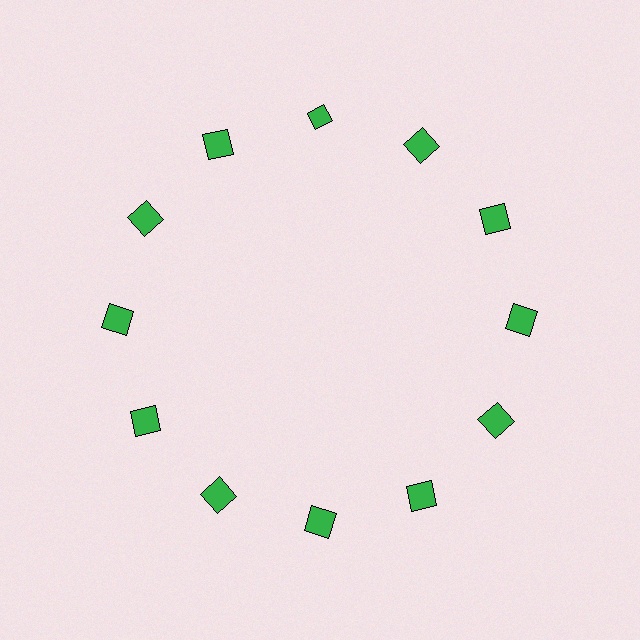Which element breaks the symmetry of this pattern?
The green diamond at roughly the 12 o'clock position breaks the symmetry. All other shapes are green squares.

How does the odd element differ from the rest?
It has a different shape: diamond instead of square.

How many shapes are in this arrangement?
There are 12 shapes arranged in a ring pattern.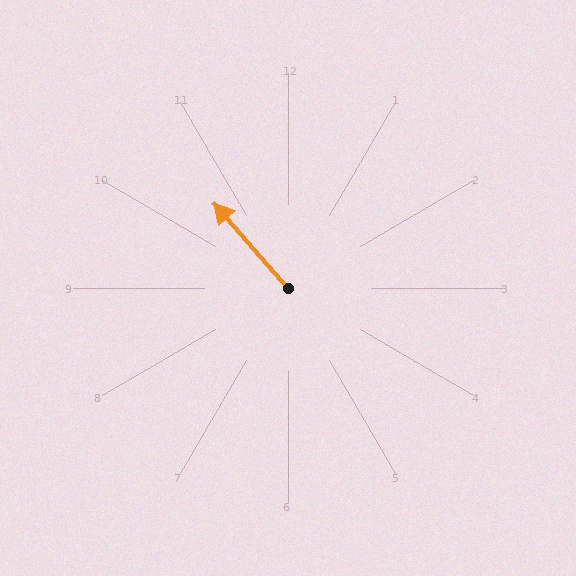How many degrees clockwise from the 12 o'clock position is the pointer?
Approximately 319 degrees.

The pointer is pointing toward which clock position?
Roughly 11 o'clock.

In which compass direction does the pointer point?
Northwest.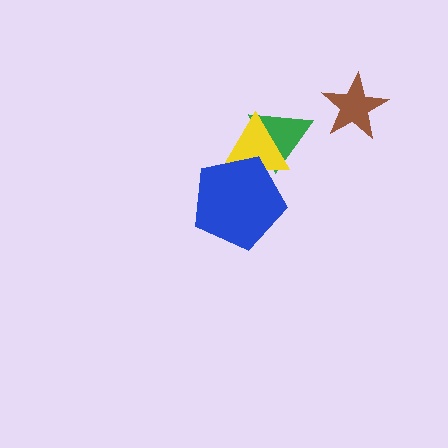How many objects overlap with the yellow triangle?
2 objects overlap with the yellow triangle.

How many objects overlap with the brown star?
0 objects overlap with the brown star.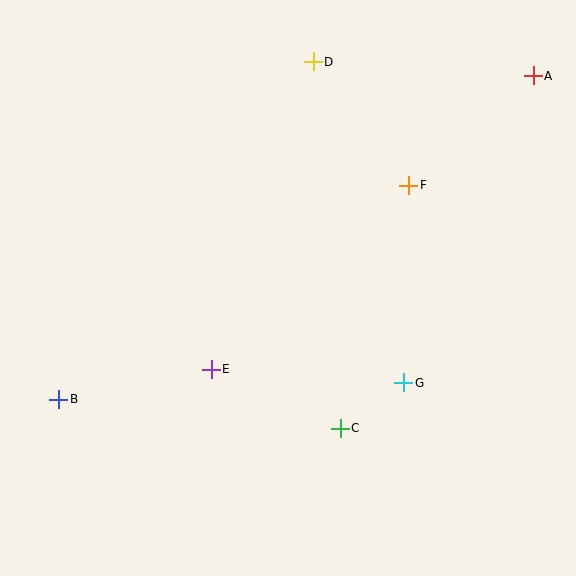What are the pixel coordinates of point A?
Point A is at (533, 76).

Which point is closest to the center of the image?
Point E at (211, 369) is closest to the center.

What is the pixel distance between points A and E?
The distance between A and E is 436 pixels.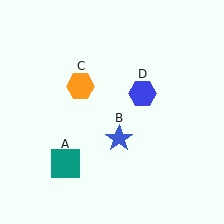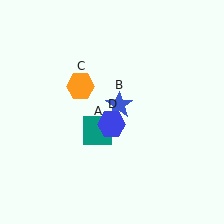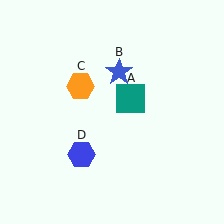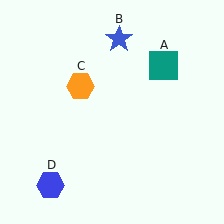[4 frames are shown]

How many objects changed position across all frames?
3 objects changed position: teal square (object A), blue star (object B), blue hexagon (object D).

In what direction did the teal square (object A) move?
The teal square (object A) moved up and to the right.